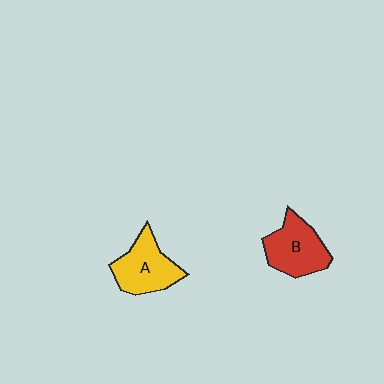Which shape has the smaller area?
Shape A (yellow).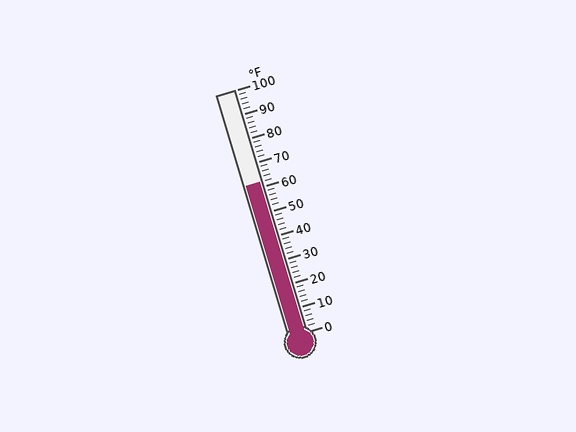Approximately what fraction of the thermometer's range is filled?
The thermometer is filled to approximately 60% of its range.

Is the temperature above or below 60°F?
The temperature is above 60°F.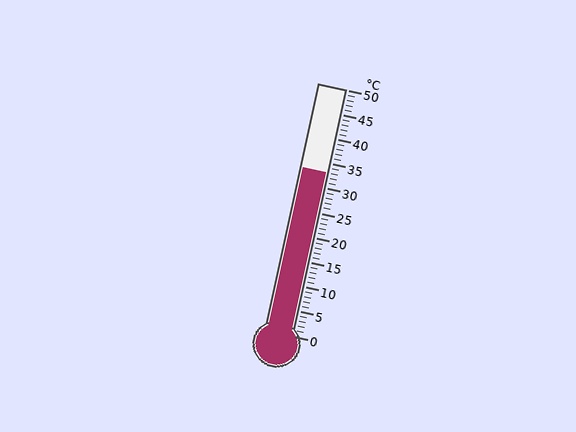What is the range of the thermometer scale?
The thermometer scale ranges from 0°C to 50°C.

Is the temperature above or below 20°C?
The temperature is above 20°C.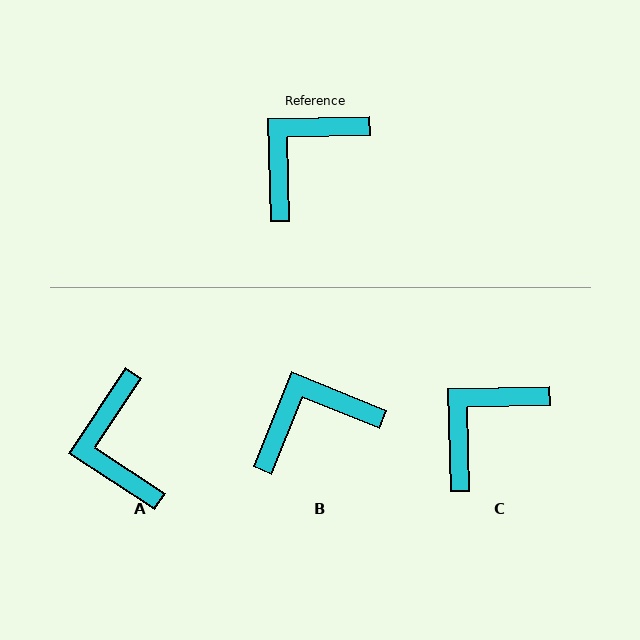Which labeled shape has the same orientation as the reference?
C.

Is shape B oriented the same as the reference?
No, it is off by about 24 degrees.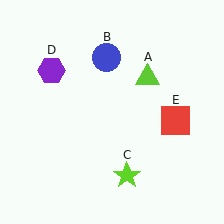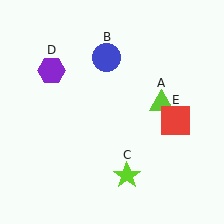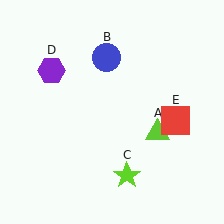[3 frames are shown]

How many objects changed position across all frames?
1 object changed position: lime triangle (object A).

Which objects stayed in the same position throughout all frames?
Blue circle (object B) and lime star (object C) and purple hexagon (object D) and red square (object E) remained stationary.